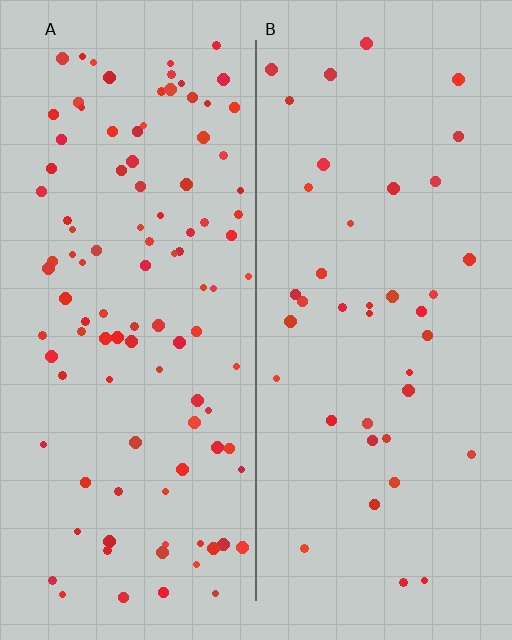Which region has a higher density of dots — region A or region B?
A (the left).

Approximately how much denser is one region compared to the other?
Approximately 2.6× — region A over region B.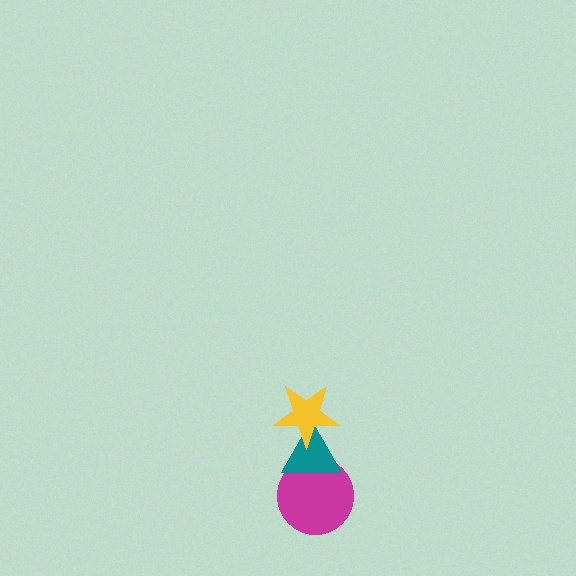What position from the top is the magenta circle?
The magenta circle is 3rd from the top.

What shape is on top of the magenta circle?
The teal triangle is on top of the magenta circle.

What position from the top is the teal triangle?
The teal triangle is 2nd from the top.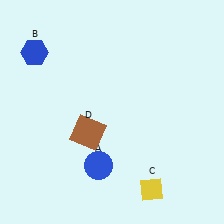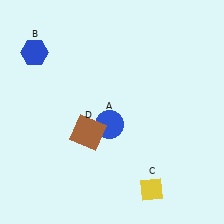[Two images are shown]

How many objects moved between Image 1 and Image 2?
1 object moved between the two images.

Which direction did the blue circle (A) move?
The blue circle (A) moved up.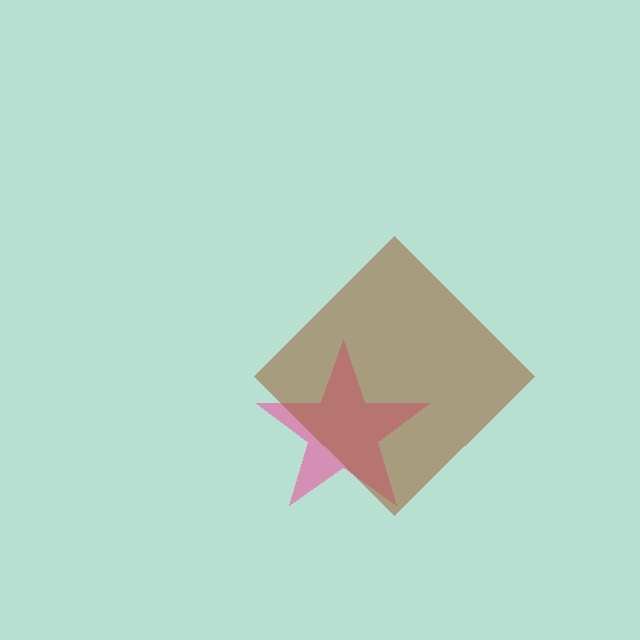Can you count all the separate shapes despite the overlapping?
Yes, there are 2 separate shapes.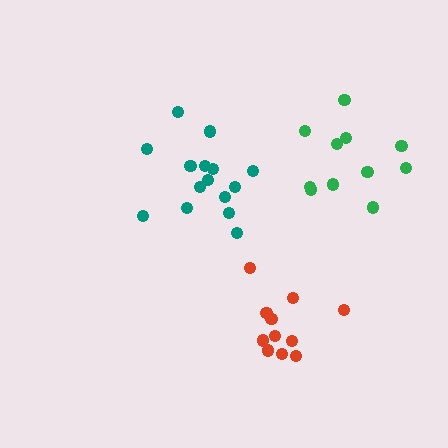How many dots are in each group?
Group 1: 15 dots, Group 2: 11 dots, Group 3: 11 dots (37 total).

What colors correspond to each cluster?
The clusters are colored: teal, red, green.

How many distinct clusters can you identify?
There are 3 distinct clusters.